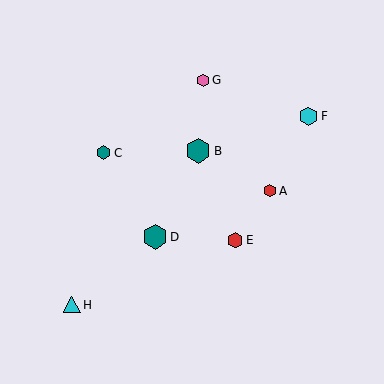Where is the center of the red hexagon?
The center of the red hexagon is at (235, 240).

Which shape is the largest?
The teal hexagon (labeled B) is the largest.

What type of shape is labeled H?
Shape H is a cyan triangle.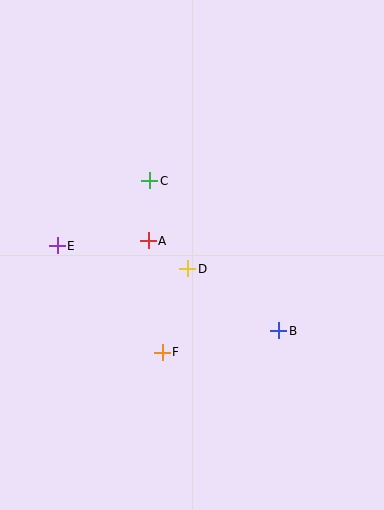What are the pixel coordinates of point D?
Point D is at (188, 269).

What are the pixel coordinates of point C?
Point C is at (150, 181).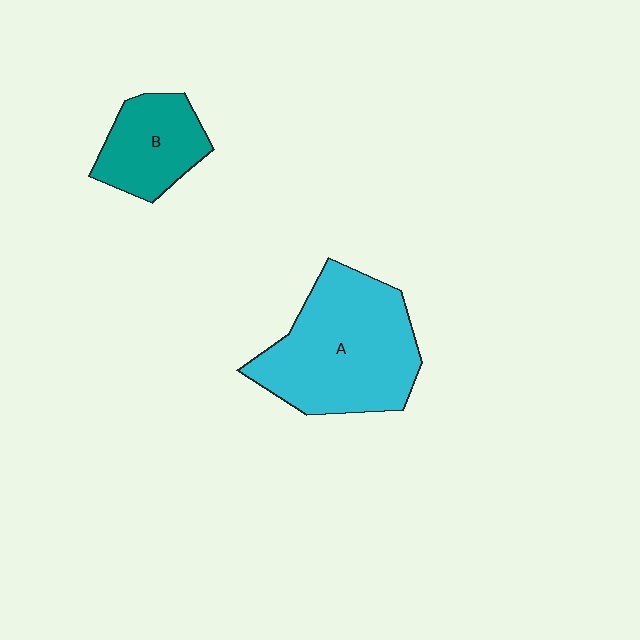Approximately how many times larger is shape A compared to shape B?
Approximately 2.0 times.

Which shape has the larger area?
Shape A (cyan).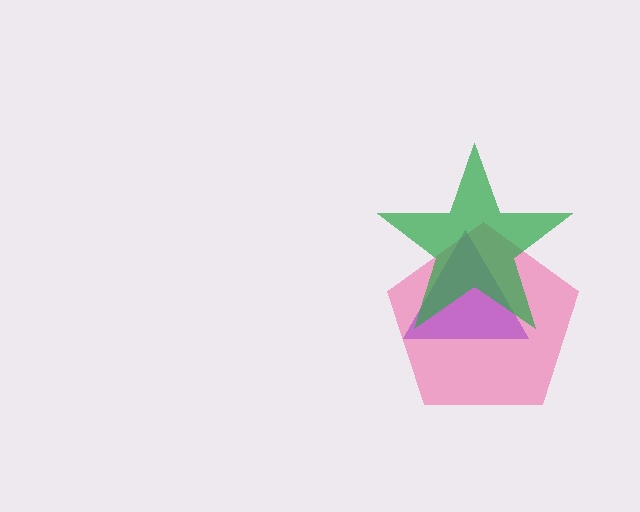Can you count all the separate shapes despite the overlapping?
Yes, there are 3 separate shapes.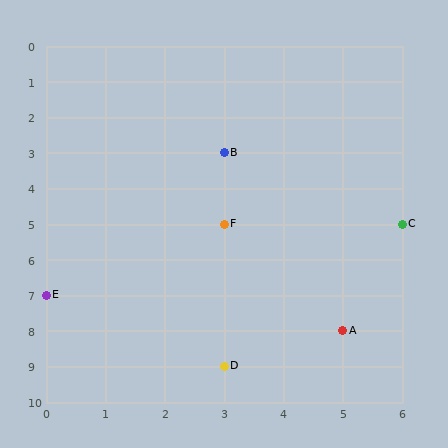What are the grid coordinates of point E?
Point E is at grid coordinates (0, 7).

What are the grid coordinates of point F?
Point F is at grid coordinates (3, 5).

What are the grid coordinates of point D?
Point D is at grid coordinates (3, 9).